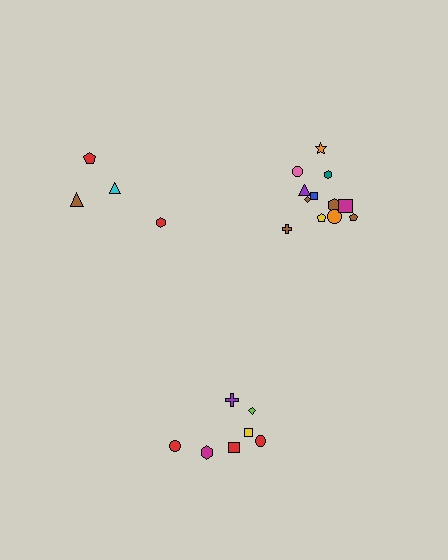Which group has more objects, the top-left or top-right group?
The top-right group.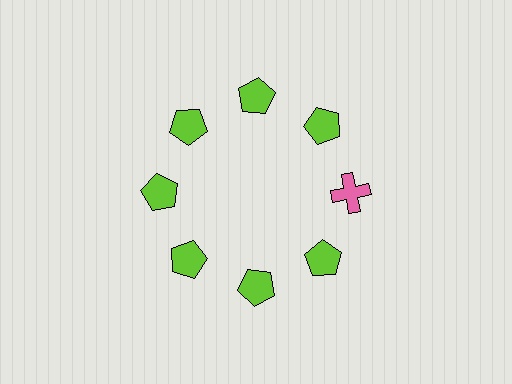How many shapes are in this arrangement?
There are 8 shapes arranged in a ring pattern.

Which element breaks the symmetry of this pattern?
The pink cross at roughly the 3 o'clock position breaks the symmetry. All other shapes are lime pentagons.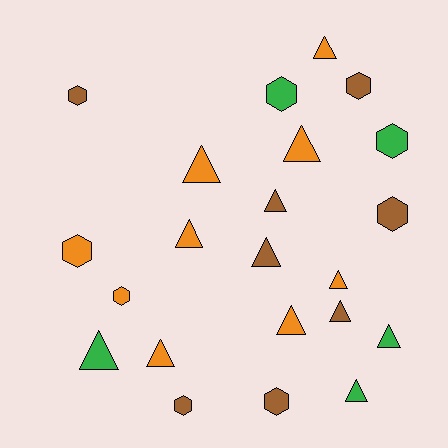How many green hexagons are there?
There are 2 green hexagons.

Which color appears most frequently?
Orange, with 9 objects.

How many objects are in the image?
There are 22 objects.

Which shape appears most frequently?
Triangle, with 13 objects.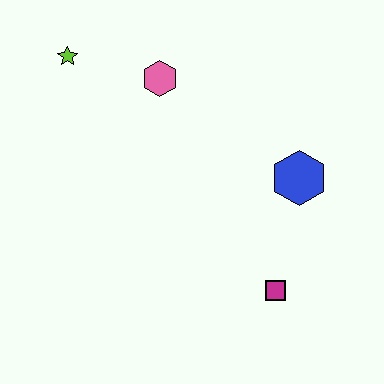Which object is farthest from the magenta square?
The lime star is farthest from the magenta square.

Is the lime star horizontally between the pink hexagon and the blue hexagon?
No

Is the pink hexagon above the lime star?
No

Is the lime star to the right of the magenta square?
No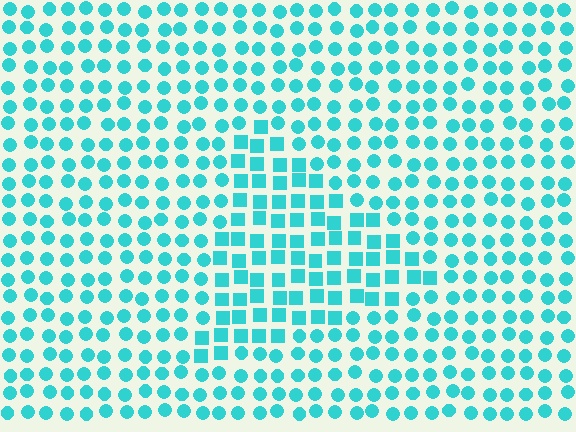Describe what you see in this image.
The image is filled with small cyan elements arranged in a uniform grid. A triangle-shaped region contains squares, while the surrounding area contains circles. The boundary is defined purely by the change in element shape.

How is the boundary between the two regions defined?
The boundary is defined by a change in element shape: squares inside vs. circles outside. All elements share the same color and spacing.